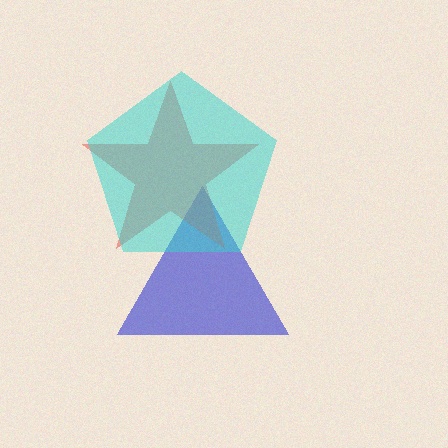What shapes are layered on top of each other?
The layered shapes are: a blue triangle, a red star, a cyan pentagon.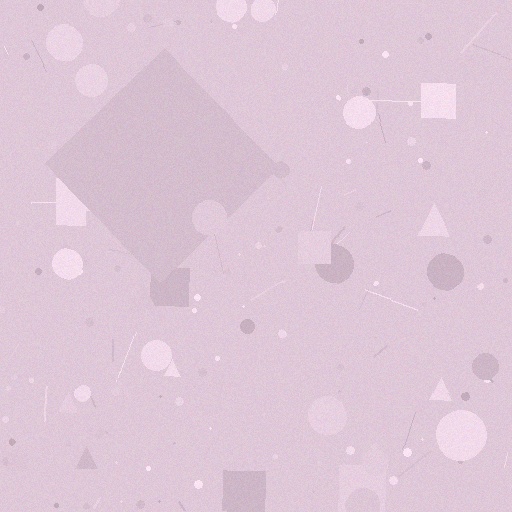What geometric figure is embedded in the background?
A diamond is embedded in the background.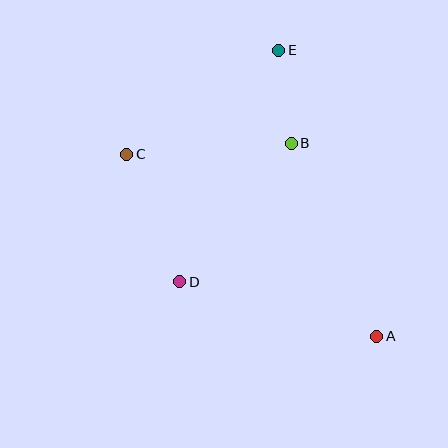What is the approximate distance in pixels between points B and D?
The distance between B and D is approximately 178 pixels.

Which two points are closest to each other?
Points B and E are closest to each other.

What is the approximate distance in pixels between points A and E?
The distance between A and E is approximately 302 pixels.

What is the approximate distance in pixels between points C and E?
The distance between C and E is approximately 184 pixels.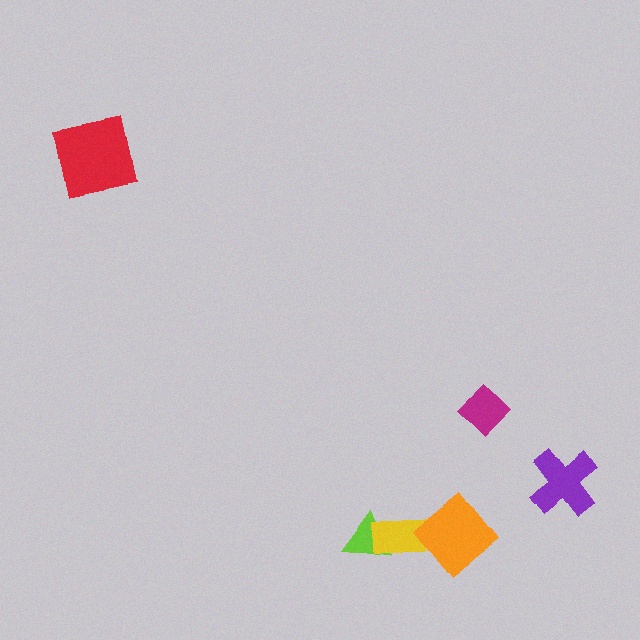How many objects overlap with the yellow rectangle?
1 object overlaps with the yellow rectangle.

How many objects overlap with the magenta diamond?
0 objects overlap with the magenta diamond.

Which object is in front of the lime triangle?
The yellow rectangle is in front of the lime triangle.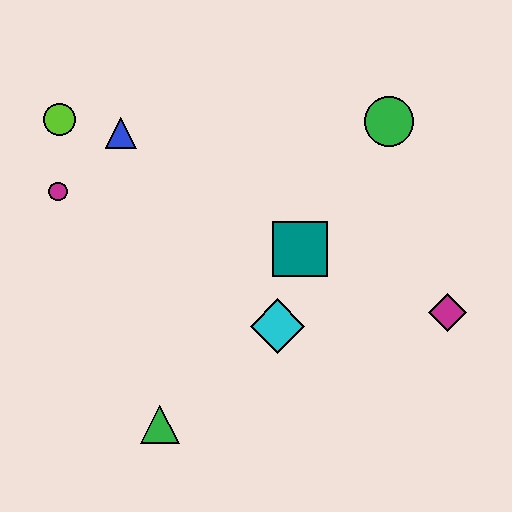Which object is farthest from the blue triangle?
The magenta diamond is farthest from the blue triangle.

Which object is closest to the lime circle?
The blue triangle is closest to the lime circle.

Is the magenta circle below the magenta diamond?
No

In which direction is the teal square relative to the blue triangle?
The teal square is to the right of the blue triangle.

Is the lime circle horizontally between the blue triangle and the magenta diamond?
No